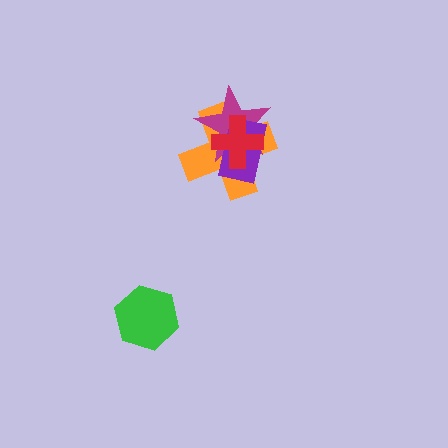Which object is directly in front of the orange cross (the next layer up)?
The magenta star is directly in front of the orange cross.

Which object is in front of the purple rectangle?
The red cross is in front of the purple rectangle.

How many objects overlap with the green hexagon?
0 objects overlap with the green hexagon.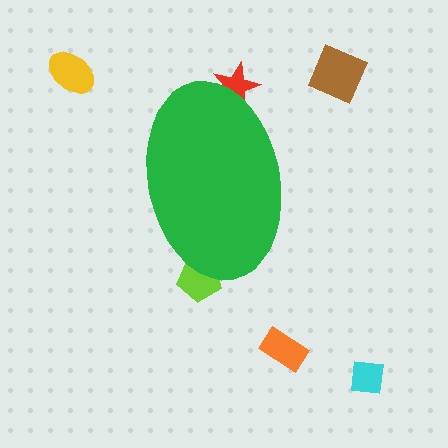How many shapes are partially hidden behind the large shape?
2 shapes are partially hidden.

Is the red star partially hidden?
Yes, the red star is partially hidden behind the green ellipse.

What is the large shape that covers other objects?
A green ellipse.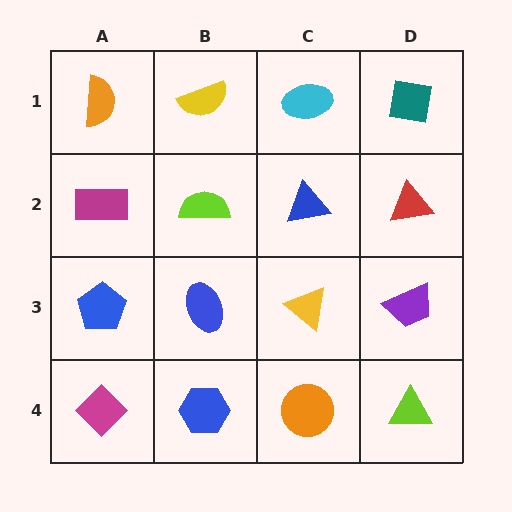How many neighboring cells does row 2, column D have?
3.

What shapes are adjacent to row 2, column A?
An orange semicircle (row 1, column A), a blue pentagon (row 3, column A), a lime semicircle (row 2, column B).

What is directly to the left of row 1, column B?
An orange semicircle.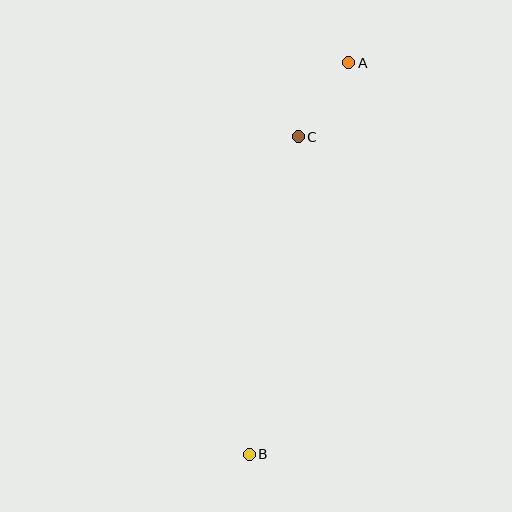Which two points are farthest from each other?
Points A and B are farthest from each other.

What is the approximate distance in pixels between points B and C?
The distance between B and C is approximately 321 pixels.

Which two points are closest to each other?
Points A and C are closest to each other.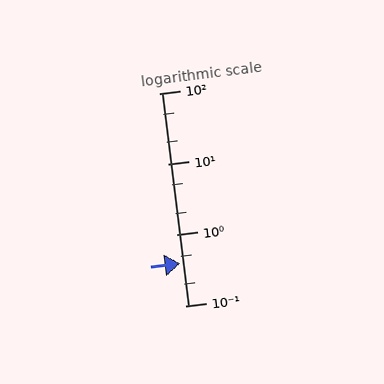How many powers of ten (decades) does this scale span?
The scale spans 3 decades, from 0.1 to 100.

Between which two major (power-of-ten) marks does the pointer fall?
The pointer is between 0.1 and 1.